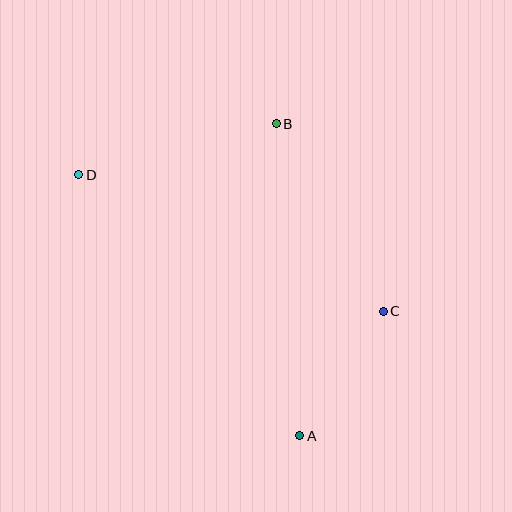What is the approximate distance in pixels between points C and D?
The distance between C and D is approximately 334 pixels.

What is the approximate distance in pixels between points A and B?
The distance between A and B is approximately 313 pixels.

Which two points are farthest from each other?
Points A and D are farthest from each other.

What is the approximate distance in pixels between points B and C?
The distance between B and C is approximately 216 pixels.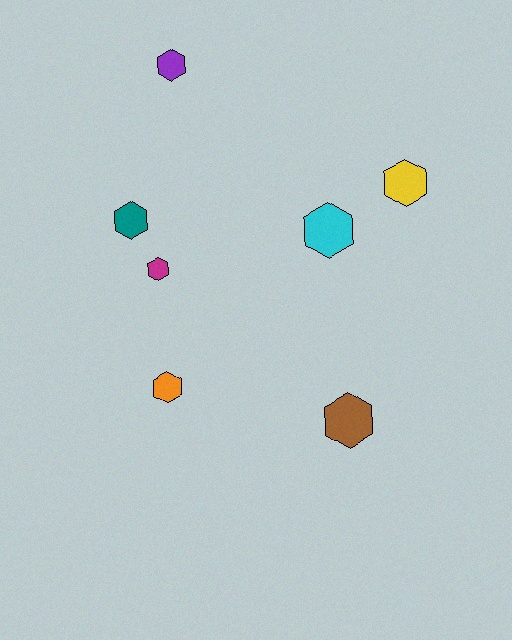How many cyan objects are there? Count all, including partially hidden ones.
There is 1 cyan object.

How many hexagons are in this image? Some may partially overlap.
There are 7 hexagons.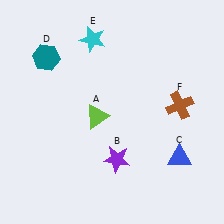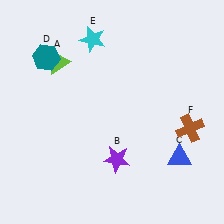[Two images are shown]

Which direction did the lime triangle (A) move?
The lime triangle (A) moved up.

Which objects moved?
The objects that moved are: the lime triangle (A), the brown cross (F).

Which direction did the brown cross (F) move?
The brown cross (F) moved down.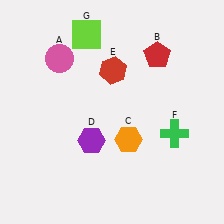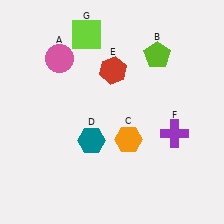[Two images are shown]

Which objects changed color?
B changed from red to lime. D changed from purple to teal. F changed from green to purple.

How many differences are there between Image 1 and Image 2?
There are 3 differences between the two images.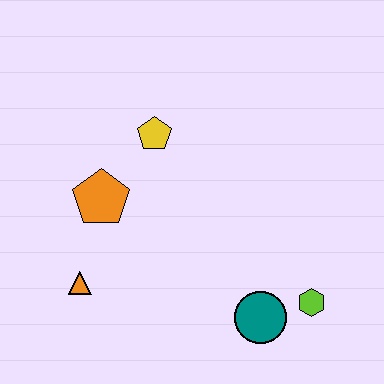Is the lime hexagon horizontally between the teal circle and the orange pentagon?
No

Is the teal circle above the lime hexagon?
No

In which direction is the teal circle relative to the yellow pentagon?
The teal circle is below the yellow pentagon.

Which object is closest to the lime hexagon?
The teal circle is closest to the lime hexagon.